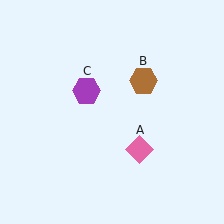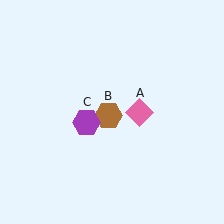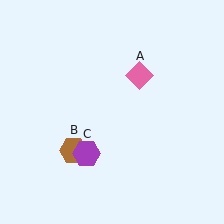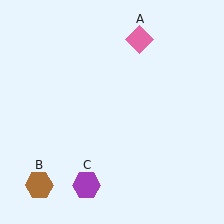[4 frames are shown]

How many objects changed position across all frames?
3 objects changed position: pink diamond (object A), brown hexagon (object B), purple hexagon (object C).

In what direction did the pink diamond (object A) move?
The pink diamond (object A) moved up.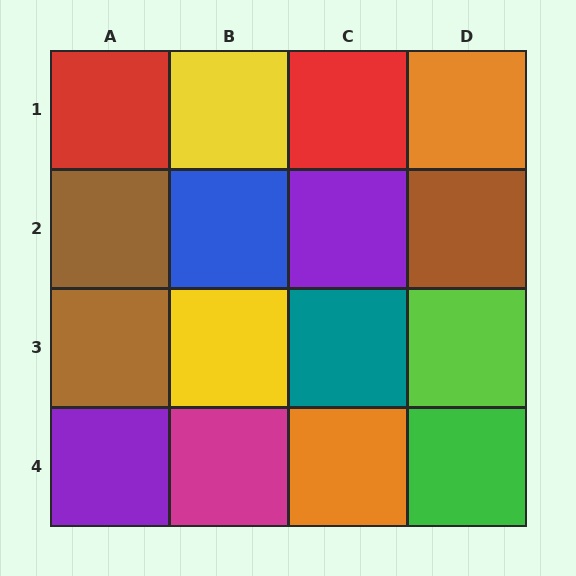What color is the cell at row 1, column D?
Orange.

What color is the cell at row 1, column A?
Red.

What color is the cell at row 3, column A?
Brown.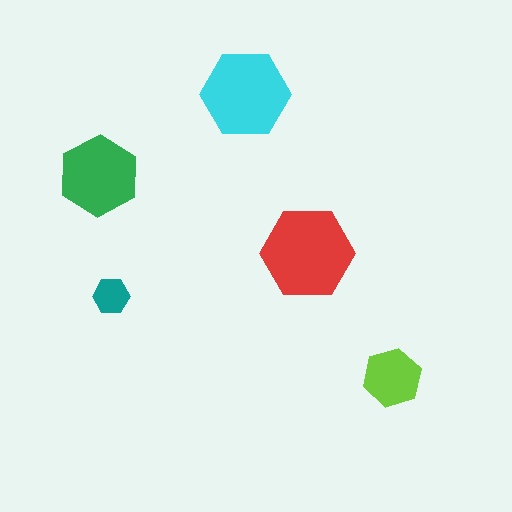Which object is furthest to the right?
The lime hexagon is rightmost.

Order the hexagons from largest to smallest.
the red one, the cyan one, the green one, the lime one, the teal one.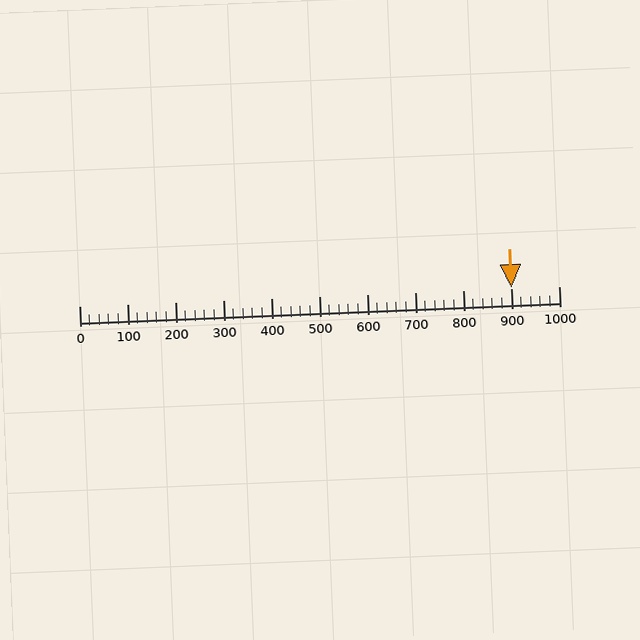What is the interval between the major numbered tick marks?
The major tick marks are spaced 100 units apart.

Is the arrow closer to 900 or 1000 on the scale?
The arrow is closer to 900.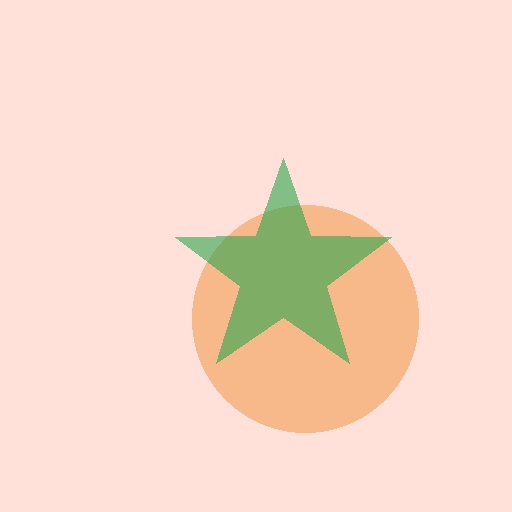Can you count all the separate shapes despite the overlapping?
Yes, there are 2 separate shapes.